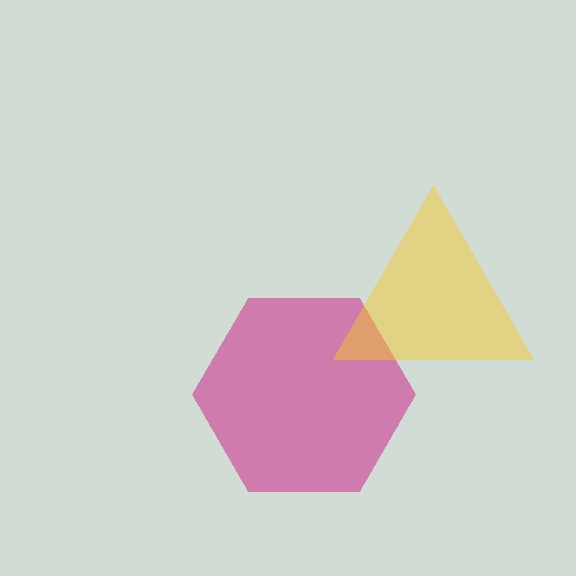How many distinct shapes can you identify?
There are 2 distinct shapes: a magenta hexagon, a yellow triangle.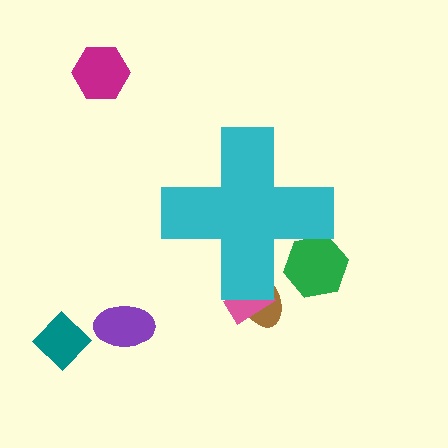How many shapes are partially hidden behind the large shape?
3 shapes are partially hidden.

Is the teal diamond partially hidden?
No, the teal diamond is fully visible.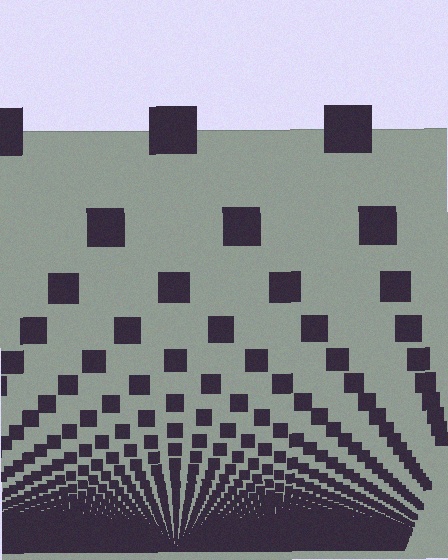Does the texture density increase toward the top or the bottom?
Density increases toward the bottom.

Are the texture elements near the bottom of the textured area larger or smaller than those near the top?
Smaller. The gradient is inverted — elements near the bottom are smaller and denser.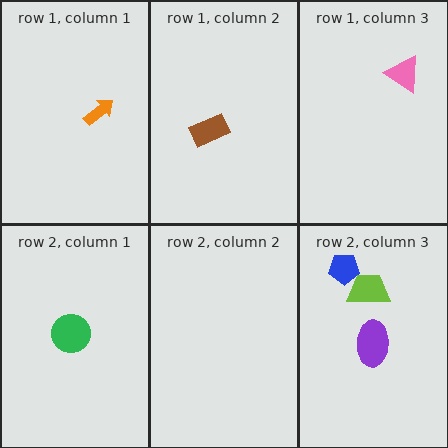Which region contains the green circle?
The row 2, column 1 region.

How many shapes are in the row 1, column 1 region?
1.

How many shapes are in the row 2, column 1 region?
1.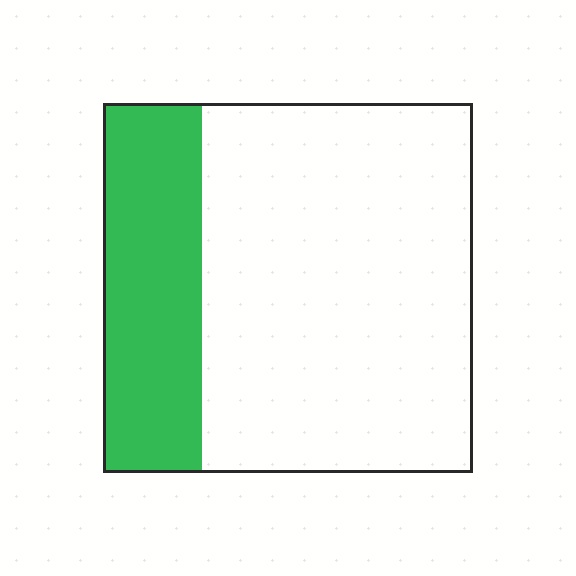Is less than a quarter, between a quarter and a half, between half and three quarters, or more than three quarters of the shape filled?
Between a quarter and a half.